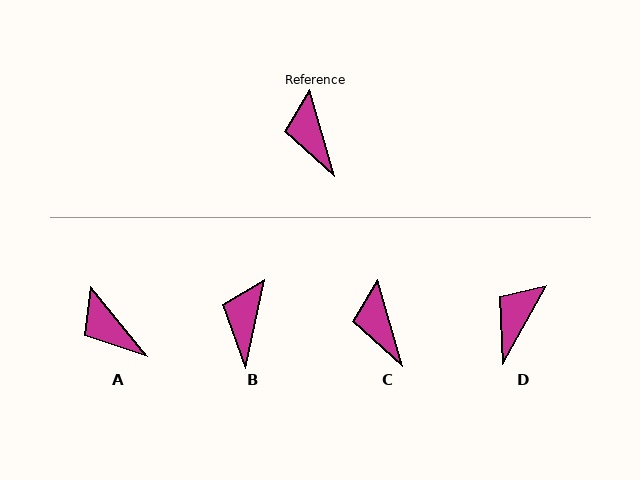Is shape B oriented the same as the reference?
No, it is off by about 28 degrees.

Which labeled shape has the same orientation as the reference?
C.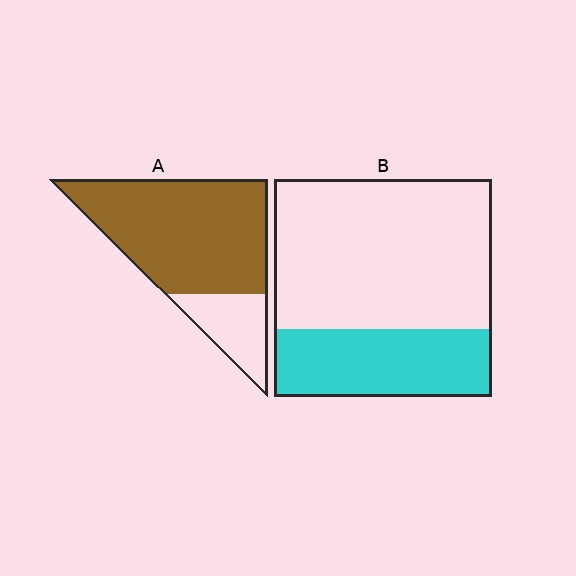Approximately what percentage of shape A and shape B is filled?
A is approximately 80% and B is approximately 30%.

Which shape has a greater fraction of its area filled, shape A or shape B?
Shape A.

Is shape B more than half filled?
No.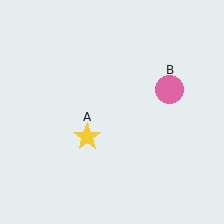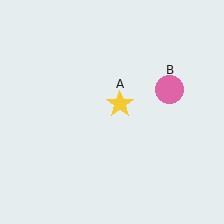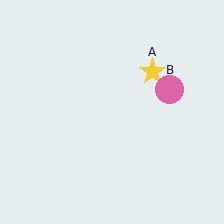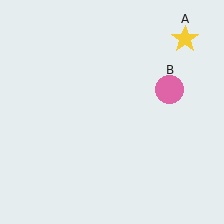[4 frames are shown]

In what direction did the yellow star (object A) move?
The yellow star (object A) moved up and to the right.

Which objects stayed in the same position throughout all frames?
Pink circle (object B) remained stationary.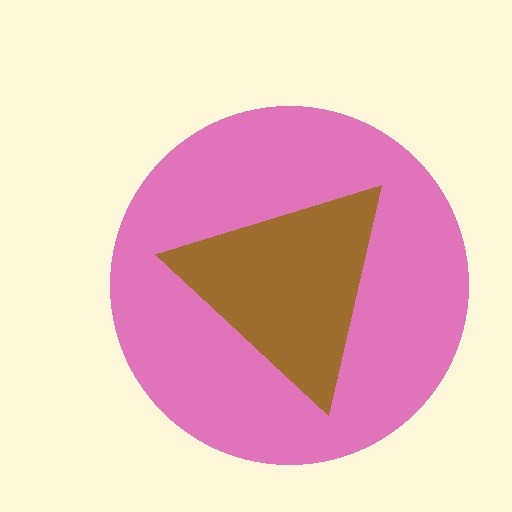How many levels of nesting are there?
2.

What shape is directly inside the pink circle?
The brown triangle.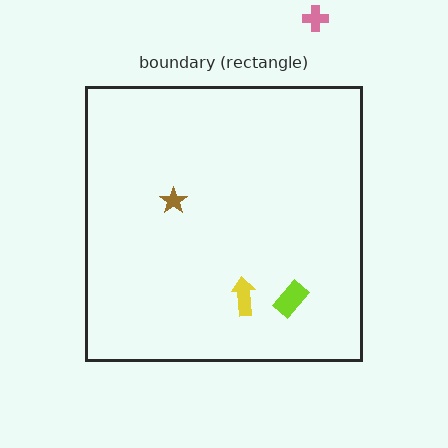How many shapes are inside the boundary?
3 inside, 1 outside.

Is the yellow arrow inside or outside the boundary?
Inside.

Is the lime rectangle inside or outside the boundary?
Inside.